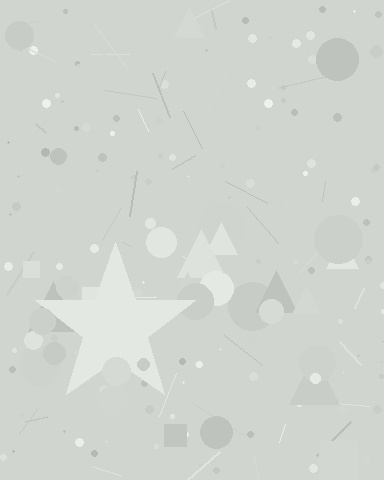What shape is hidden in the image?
A star is hidden in the image.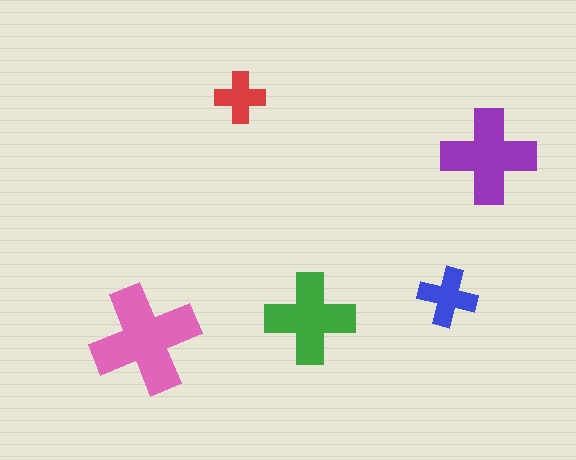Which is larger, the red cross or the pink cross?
The pink one.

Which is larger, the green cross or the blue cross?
The green one.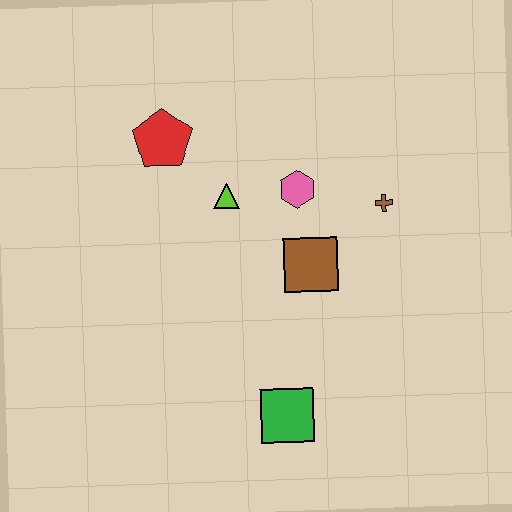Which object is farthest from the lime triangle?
The green square is farthest from the lime triangle.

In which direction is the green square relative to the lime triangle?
The green square is below the lime triangle.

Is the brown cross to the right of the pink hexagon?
Yes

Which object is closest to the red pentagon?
The lime triangle is closest to the red pentagon.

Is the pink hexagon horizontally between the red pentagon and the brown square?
Yes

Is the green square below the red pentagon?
Yes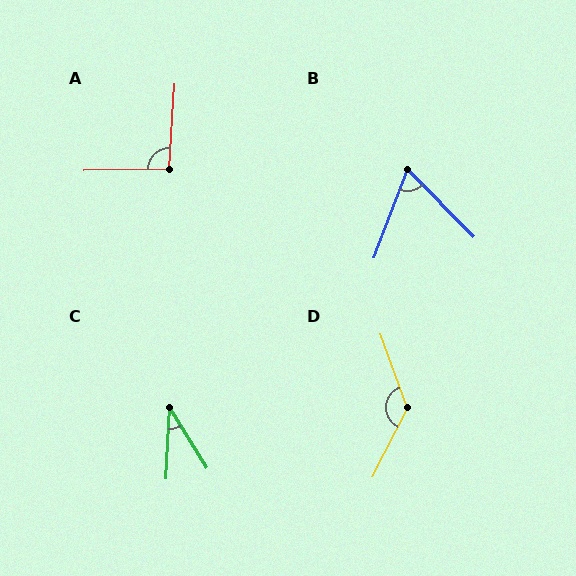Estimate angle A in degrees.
Approximately 95 degrees.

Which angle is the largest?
D, at approximately 133 degrees.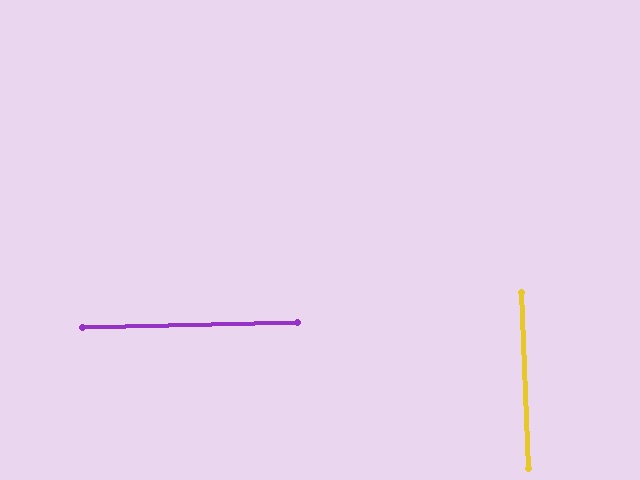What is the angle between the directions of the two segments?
Approximately 89 degrees.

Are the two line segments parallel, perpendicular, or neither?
Perpendicular — they meet at approximately 89°.